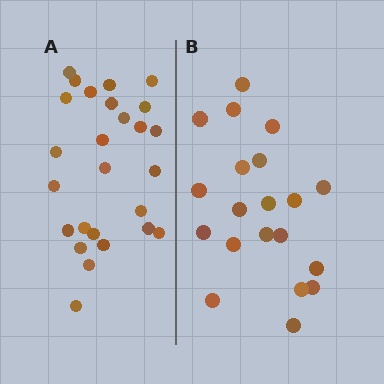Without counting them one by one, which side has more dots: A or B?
Region A (the left region) has more dots.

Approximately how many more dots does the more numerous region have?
Region A has about 6 more dots than region B.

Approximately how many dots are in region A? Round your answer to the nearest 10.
About 30 dots. (The exact count is 26, which rounds to 30.)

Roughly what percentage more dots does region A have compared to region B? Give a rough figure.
About 30% more.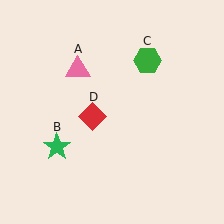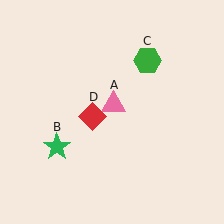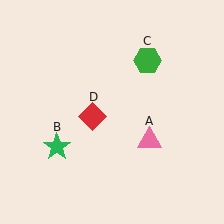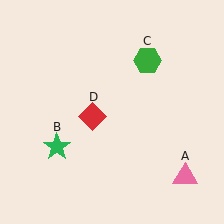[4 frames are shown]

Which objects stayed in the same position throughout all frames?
Green star (object B) and green hexagon (object C) and red diamond (object D) remained stationary.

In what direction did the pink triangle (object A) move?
The pink triangle (object A) moved down and to the right.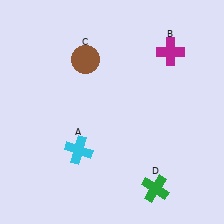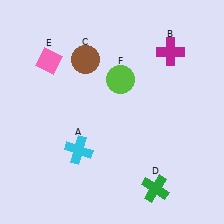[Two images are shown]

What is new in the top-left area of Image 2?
A pink diamond (E) was added in the top-left area of Image 2.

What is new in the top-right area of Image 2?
A lime circle (F) was added in the top-right area of Image 2.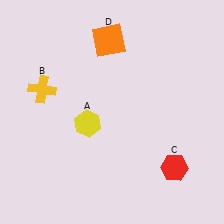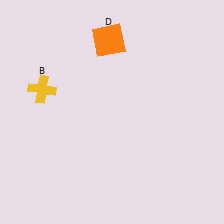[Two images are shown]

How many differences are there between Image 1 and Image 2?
There are 2 differences between the two images.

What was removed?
The red hexagon (C), the yellow hexagon (A) were removed in Image 2.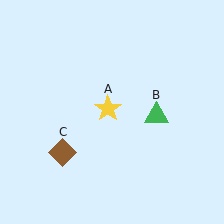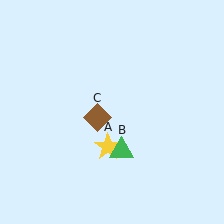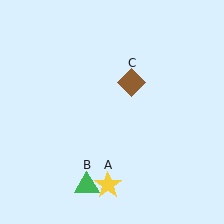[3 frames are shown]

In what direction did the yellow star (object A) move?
The yellow star (object A) moved down.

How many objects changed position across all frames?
3 objects changed position: yellow star (object A), green triangle (object B), brown diamond (object C).